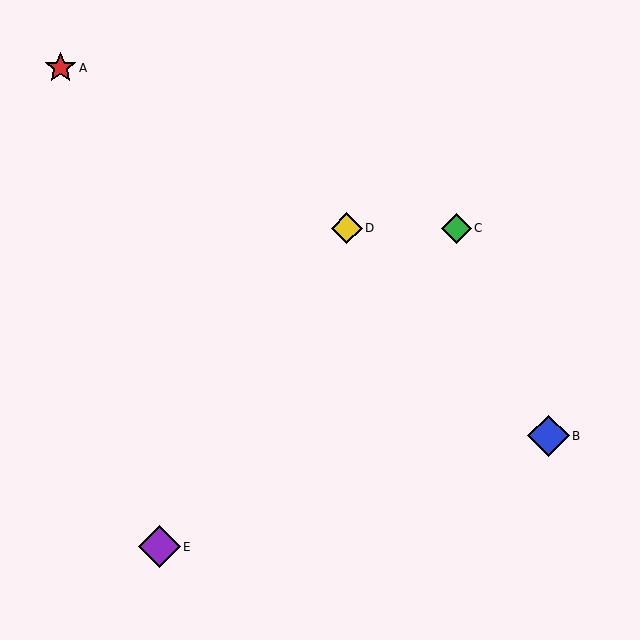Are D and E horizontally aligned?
No, D is at y≈228 and E is at y≈547.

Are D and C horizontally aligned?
Yes, both are at y≈228.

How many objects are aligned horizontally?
2 objects (C, D) are aligned horizontally.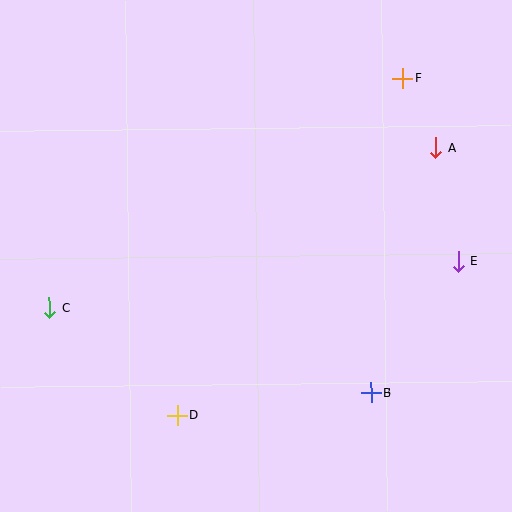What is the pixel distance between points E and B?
The distance between E and B is 158 pixels.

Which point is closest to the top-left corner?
Point C is closest to the top-left corner.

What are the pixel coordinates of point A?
Point A is at (435, 148).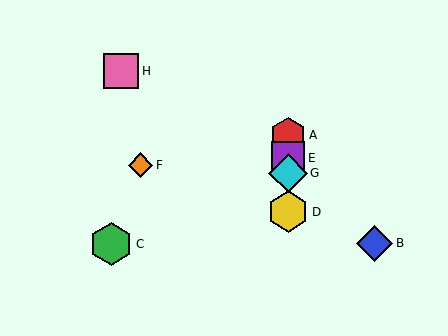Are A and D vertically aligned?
Yes, both are at x≈288.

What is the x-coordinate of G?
Object G is at x≈288.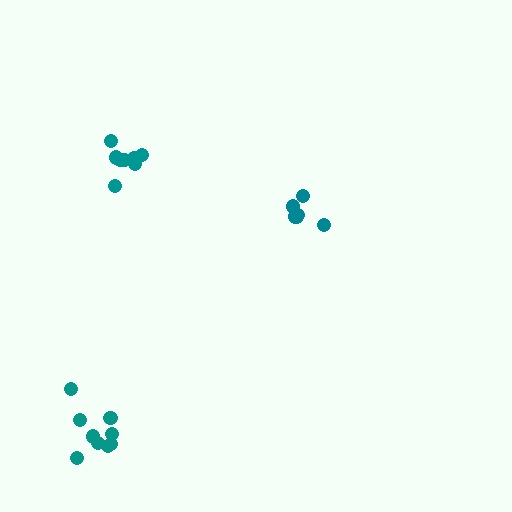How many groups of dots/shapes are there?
There are 3 groups.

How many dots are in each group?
Group 1: 6 dots, Group 2: 8 dots, Group 3: 9 dots (23 total).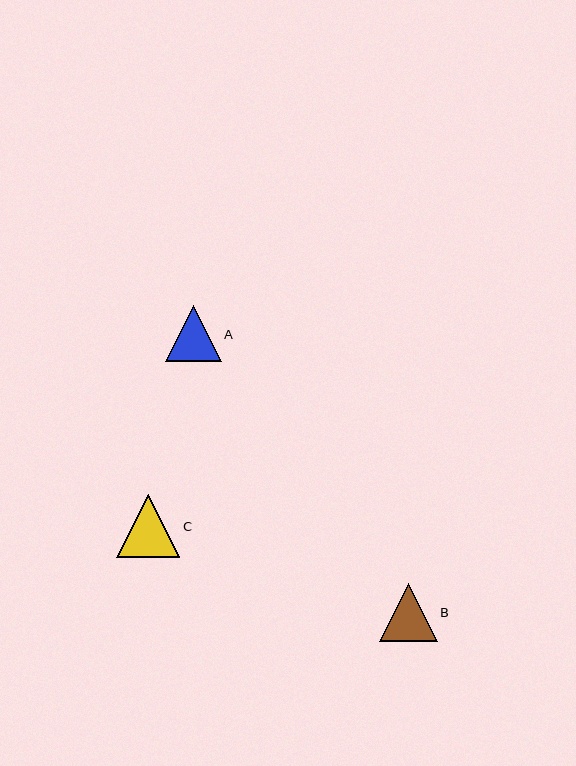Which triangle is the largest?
Triangle C is the largest with a size of approximately 63 pixels.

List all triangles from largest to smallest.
From largest to smallest: C, B, A.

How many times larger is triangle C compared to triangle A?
Triangle C is approximately 1.1 times the size of triangle A.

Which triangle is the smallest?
Triangle A is the smallest with a size of approximately 56 pixels.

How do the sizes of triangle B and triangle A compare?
Triangle B and triangle A are approximately the same size.